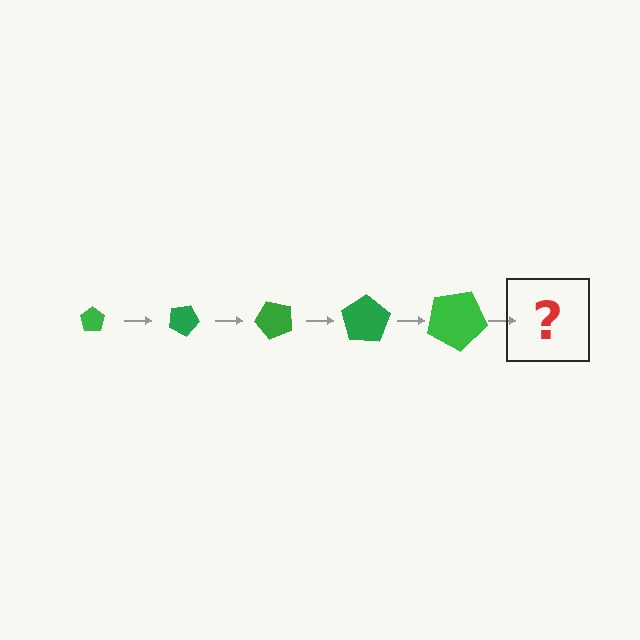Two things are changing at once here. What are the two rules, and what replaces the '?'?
The two rules are that the pentagon grows larger each step and it rotates 25 degrees each step. The '?' should be a pentagon, larger than the previous one and rotated 125 degrees from the start.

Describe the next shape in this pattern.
It should be a pentagon, larger than the previous one and rotated 125 degrees from the start.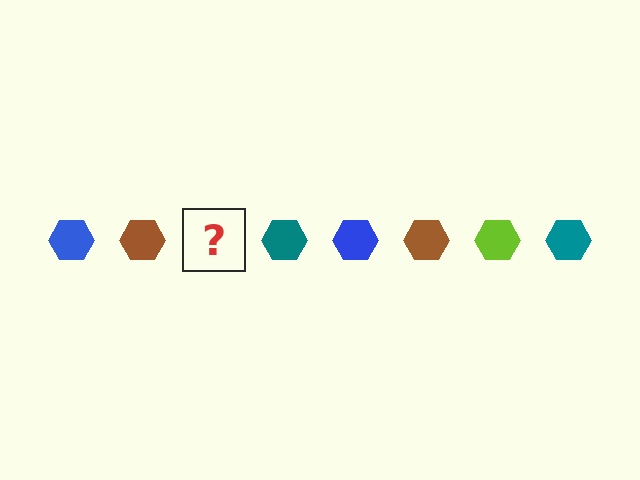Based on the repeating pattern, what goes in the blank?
The blank should be a lime hexagon.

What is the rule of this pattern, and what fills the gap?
The rule is that the pattern cycles through blue, brown, lime, teal hexagons. The gap should be filled with a lime hexagon.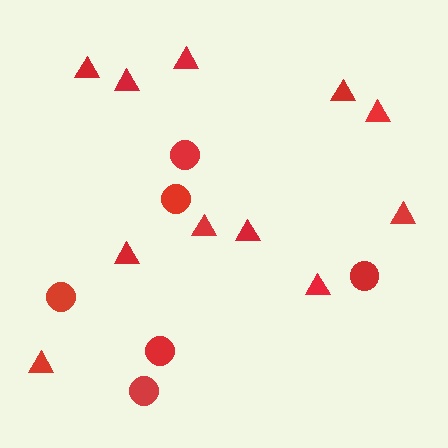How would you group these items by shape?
There are 2 groups: one group of circles (6) and one group of triangles (11).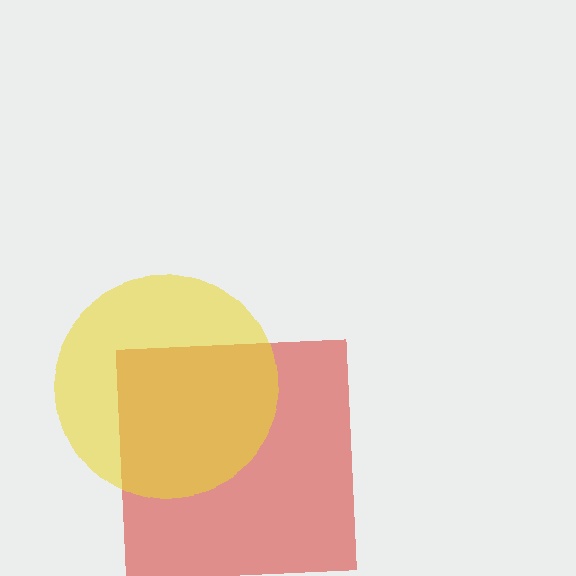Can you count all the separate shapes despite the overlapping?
Yes, there are 2 separate shapes.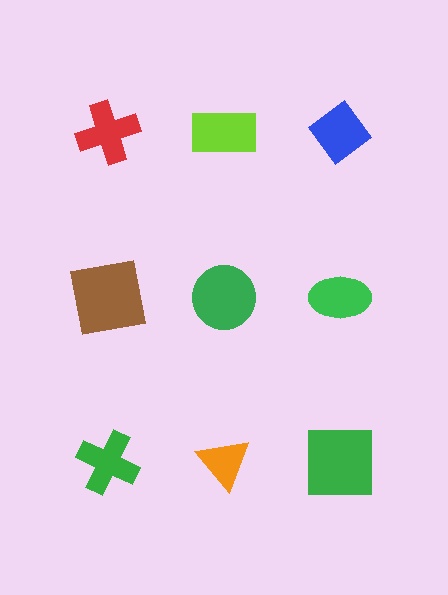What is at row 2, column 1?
A brown square.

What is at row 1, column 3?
A blue diamond.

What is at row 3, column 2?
An orange triangle.